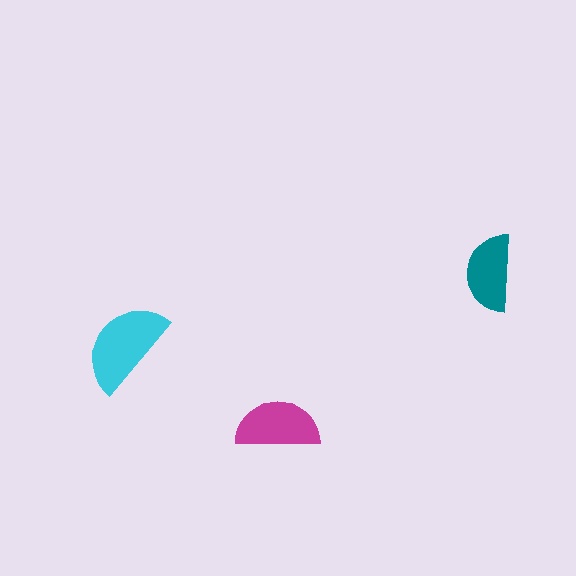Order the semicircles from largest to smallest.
the cyan one, the magenta one, the teal one.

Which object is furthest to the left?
The cyan semicircle is leftmost.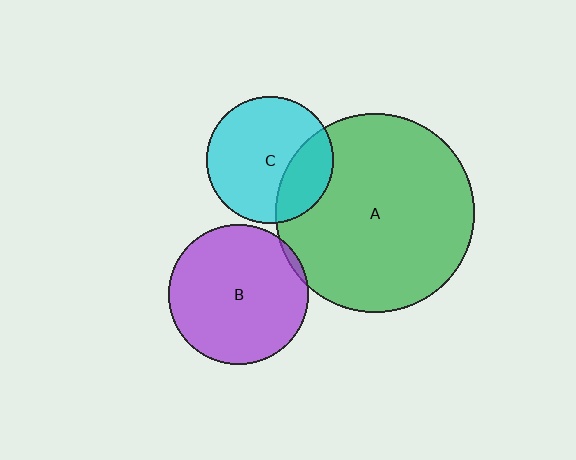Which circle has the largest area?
Circle A (green).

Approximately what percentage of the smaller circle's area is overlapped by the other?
Approximately 25%.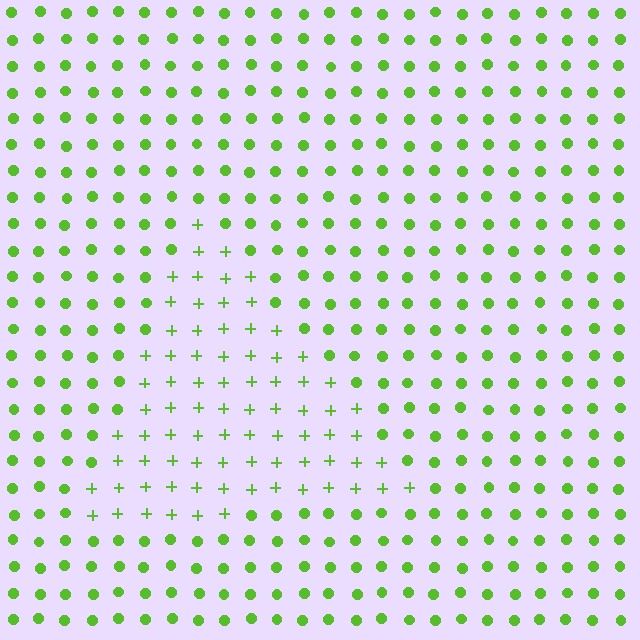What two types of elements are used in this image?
The image uses plus signs inside the triangle region and circles outside it.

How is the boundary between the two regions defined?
The boundary is defined by a change in element shape: plus signs inside vs. circles outside. All elements share the same color and spacing.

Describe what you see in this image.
The image is filled with small lime elements arranged in a uniform grid. A triangle-shaped region contains plus signs, while the surrounding area contains circles. The boundary is defined purely by the change in element shape.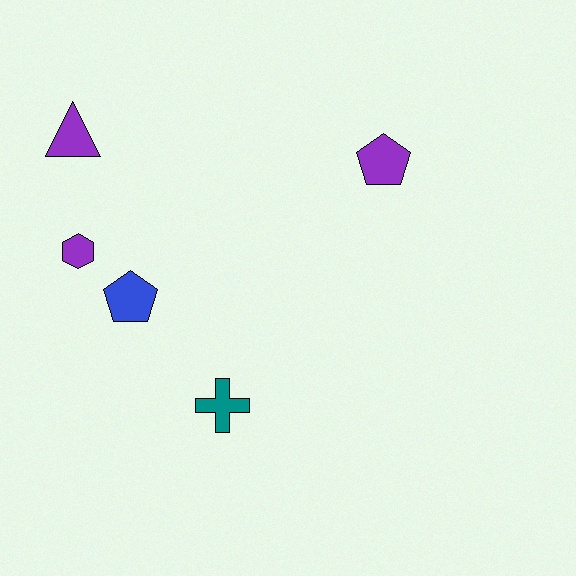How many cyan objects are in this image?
There are no cyan objects.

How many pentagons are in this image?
There are 2 pentagons.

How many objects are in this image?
There are 5 objects.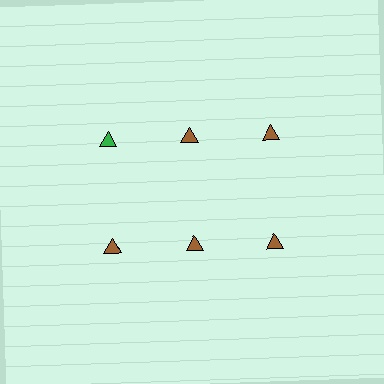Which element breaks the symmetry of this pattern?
The green triangle in the top row, leftmost column breaks the symmetry. All other shapes are brown triangles.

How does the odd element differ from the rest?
It has a different color: green instead of brown.